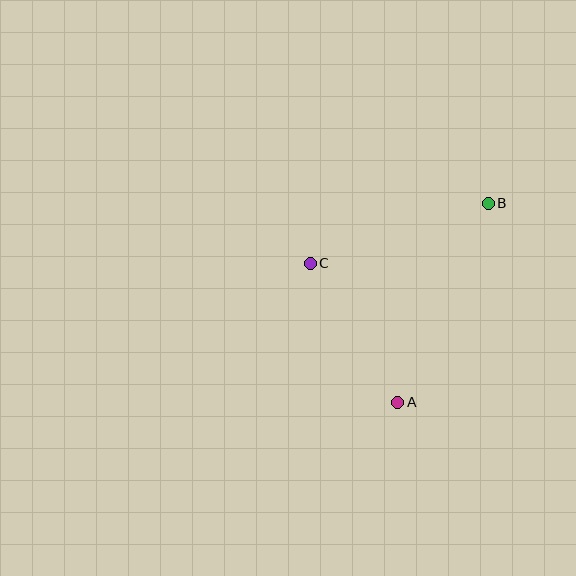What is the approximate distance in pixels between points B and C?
The distance between B and C is approximately 188 pixels.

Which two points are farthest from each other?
Points A and B are farthest from each other.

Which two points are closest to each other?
Points A and C are closest to each other.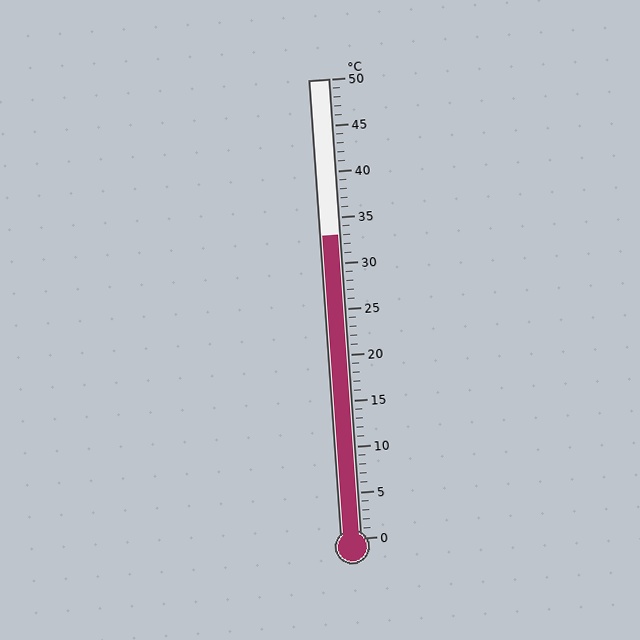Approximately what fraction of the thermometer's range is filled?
The thermometer is filled to approximately 65% of its range.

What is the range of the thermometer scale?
The thermometer scale ranges from 0°C to 50°C.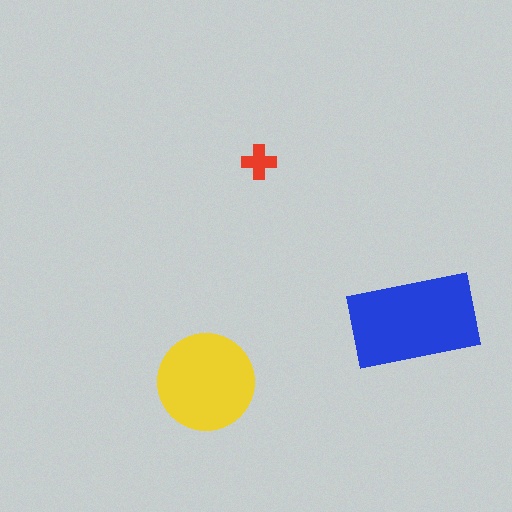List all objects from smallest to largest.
The red cross, the yellow circle, the blue rectangle.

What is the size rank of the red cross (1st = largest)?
3rd.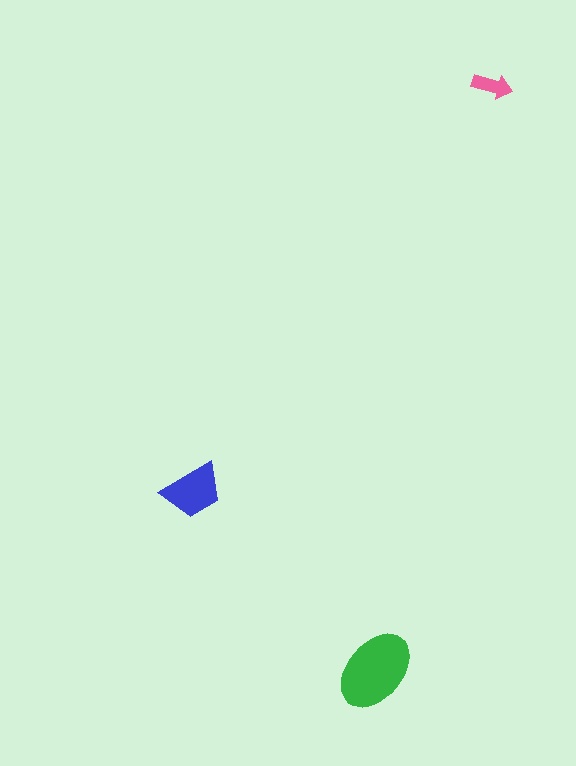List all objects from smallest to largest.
The pink arrow, the blue trapezoid, the green ellipse.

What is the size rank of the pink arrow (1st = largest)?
3rd.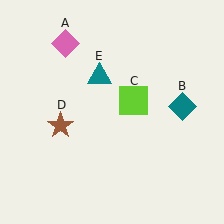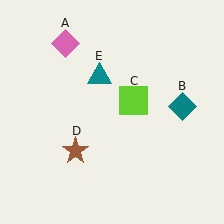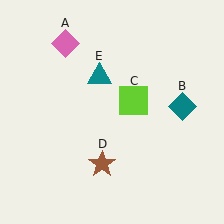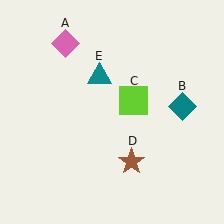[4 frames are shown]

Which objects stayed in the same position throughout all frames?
Pink diamond (object A) and teal diamond (object B) and lime square (object C) and teal triangle (object E) remained stationary.